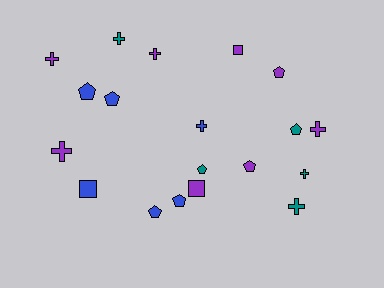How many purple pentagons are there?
There are 2 purple pentagons.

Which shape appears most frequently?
Pentagon, with 8 objects.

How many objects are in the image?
There are 19 objects.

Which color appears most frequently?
Purple, with 8 objects.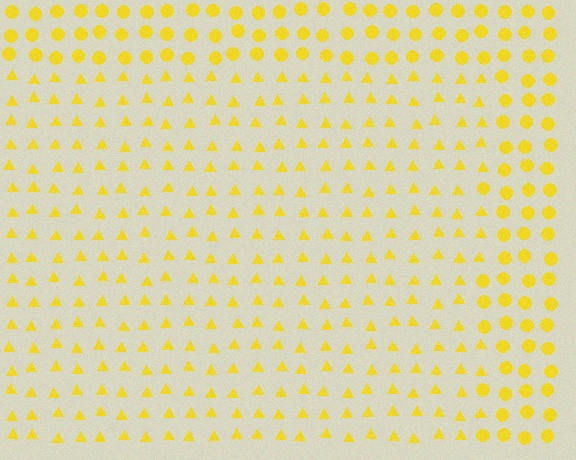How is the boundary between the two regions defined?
The boundary is defined by a change in element shape: triangles inside vs. circles outside. All elements share the same color and spacing.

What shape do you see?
I see a rectangle.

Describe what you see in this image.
The image is filled with small yellow elements arranged in a uniform grid. A rectangle-shaped region contains triangles, while the surrounding area contains circles. The boundary is defined purely by the change in element shape.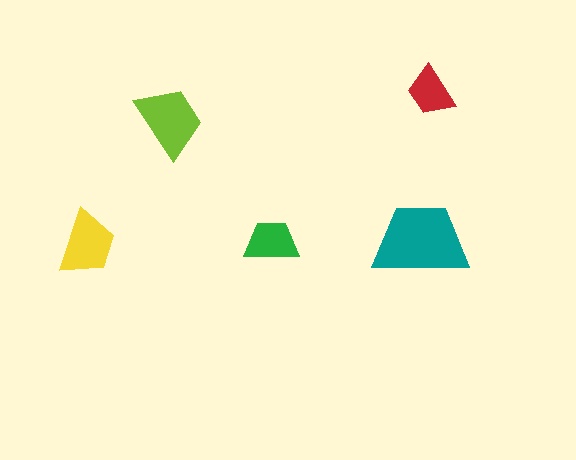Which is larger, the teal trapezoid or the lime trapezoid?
The teal one.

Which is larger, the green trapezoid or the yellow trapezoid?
The yellow one.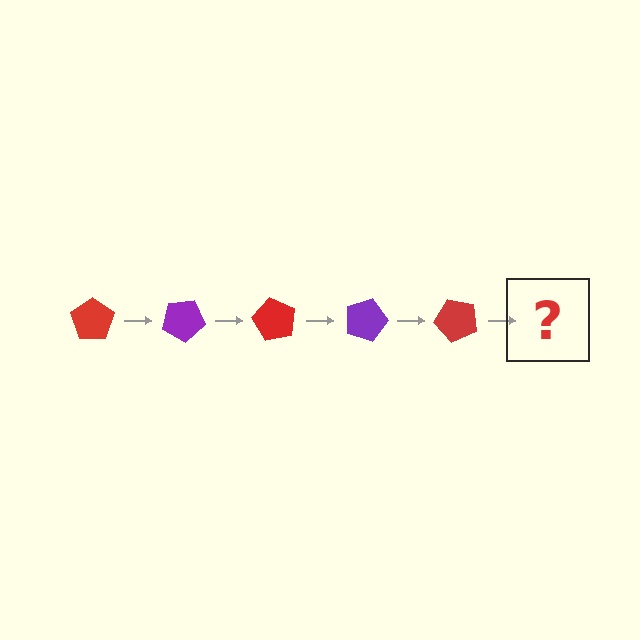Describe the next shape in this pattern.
It should be a purple pentagon, rotated 150 degrees from the start.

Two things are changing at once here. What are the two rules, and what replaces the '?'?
The two rules are that it rotates 30 degrees each step and the color cycles through red and purple. The '?' should be a purple pentagon, rotated 150 degrees from the start.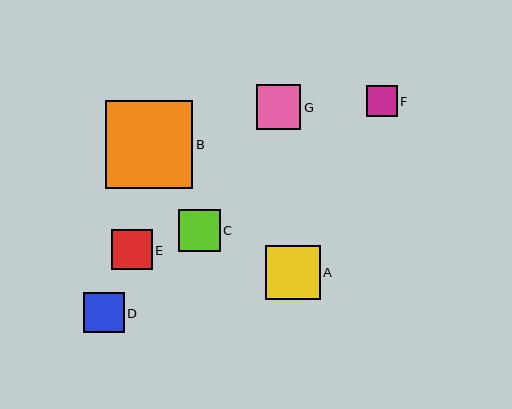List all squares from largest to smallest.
From largest to smallest: B, A, G, C, E, D, F.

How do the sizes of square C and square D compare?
Square C and square D are approximately the same size.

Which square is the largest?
Square B is the largest with a size of approximately 88 pixels.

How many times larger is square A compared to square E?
Square A is approximately 1.4 times the size of square E.